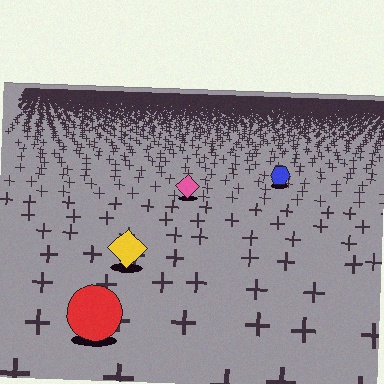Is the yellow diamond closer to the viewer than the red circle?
No. The red circle is closer — you can tell from the texture gradient: the ground texture is coarser near it.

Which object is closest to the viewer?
The red circle is closest. The texture marks near it are larger and more spread out.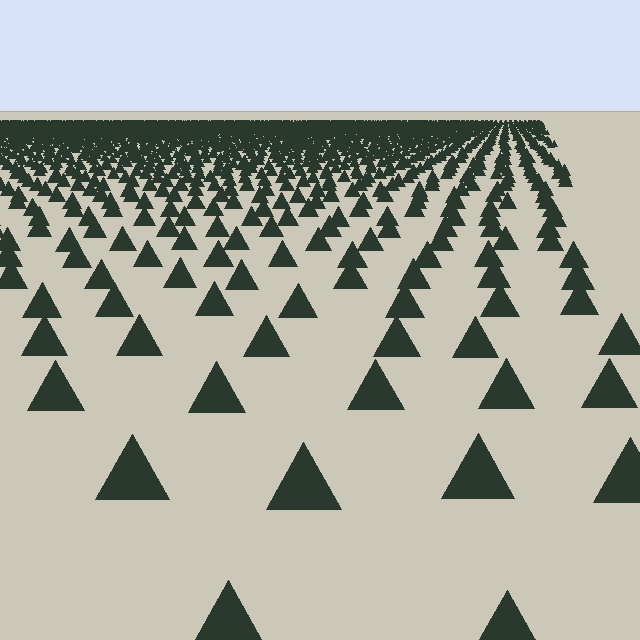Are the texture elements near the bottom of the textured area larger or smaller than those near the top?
Larger. Near the bottom, elements are closer to the viewer and appear at a bigger on-screen size.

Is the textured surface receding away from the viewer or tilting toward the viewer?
The surface is receding away from the viewer. Texture elements get smaller and denser toward the top.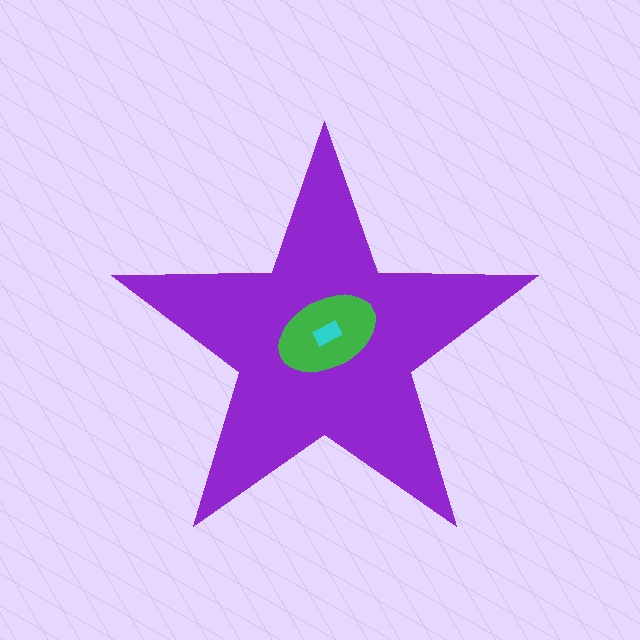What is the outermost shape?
The purple star.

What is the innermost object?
The cyan rectangle.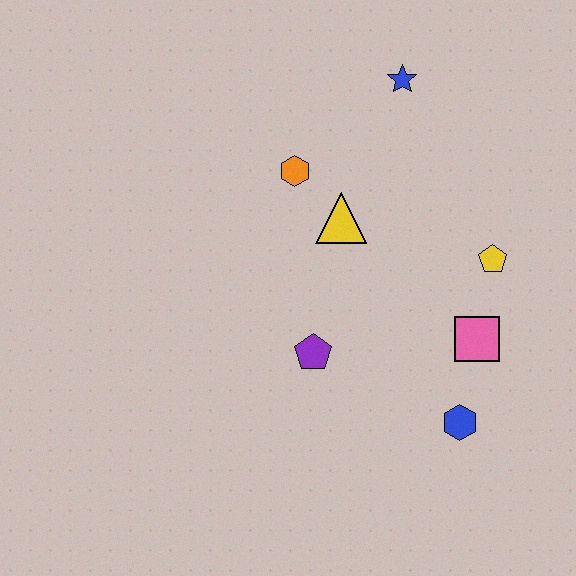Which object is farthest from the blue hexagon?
The blue star is farthest from the blue hexagon.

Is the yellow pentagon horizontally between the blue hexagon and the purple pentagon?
No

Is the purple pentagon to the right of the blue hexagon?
No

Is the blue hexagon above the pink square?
No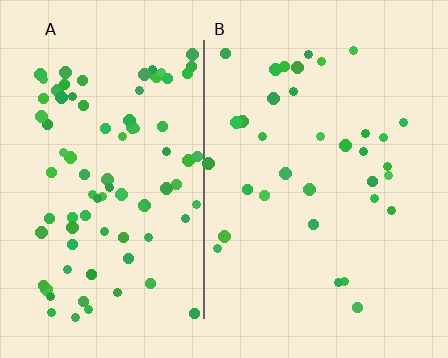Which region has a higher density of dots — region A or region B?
A (the left).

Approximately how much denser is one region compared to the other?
Approximately 2.5× — region A over region B.